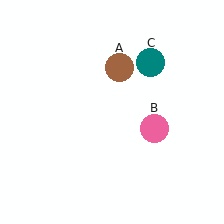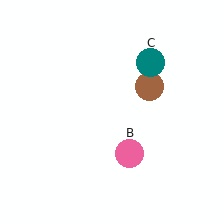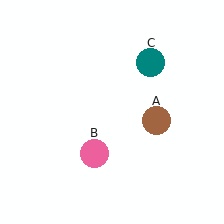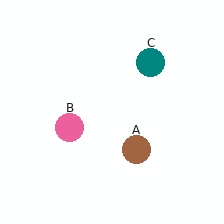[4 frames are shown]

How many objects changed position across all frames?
2 objects changed position: brown circle (object A), pink circle (object B).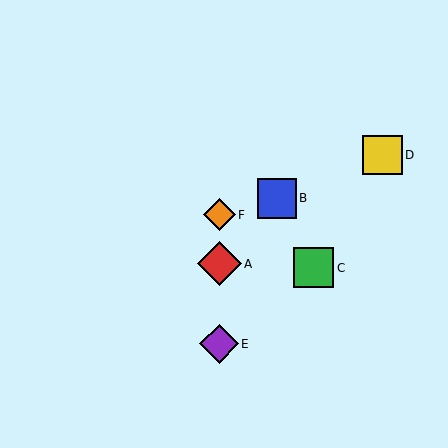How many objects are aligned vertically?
3 objects (A, E, F) are aligned vertically.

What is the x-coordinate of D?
Object D is at x≈382.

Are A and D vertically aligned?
No, A is at x≈219 and D is at x≈382.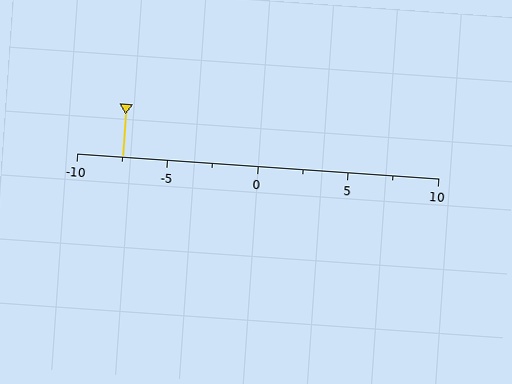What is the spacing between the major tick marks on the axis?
The major ticks are spaced 5 apart.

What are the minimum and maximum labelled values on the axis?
The axis runs from -10 to 10.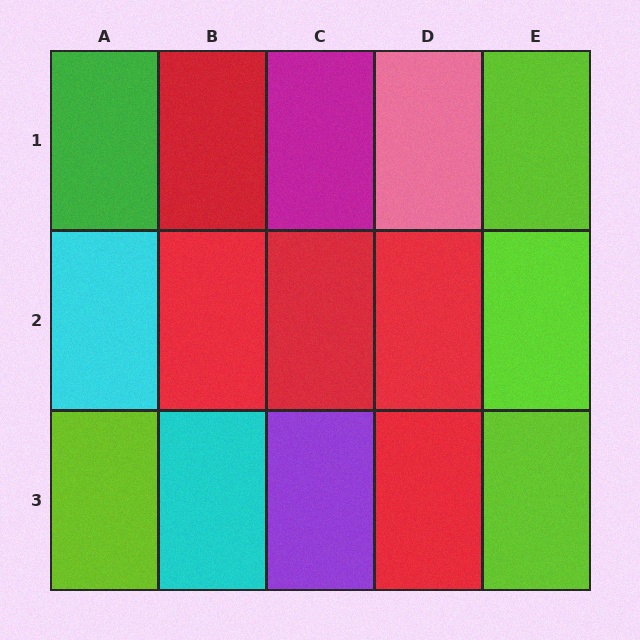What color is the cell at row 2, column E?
Lime.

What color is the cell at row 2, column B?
Red.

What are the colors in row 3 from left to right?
Lime, cyan, purple, red, lime.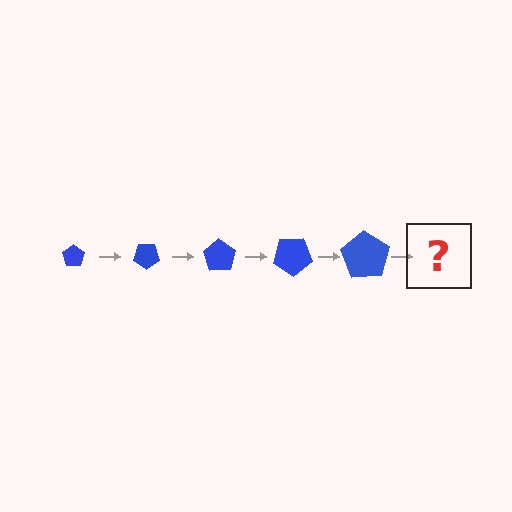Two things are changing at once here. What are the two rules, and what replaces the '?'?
The two rules are that the pentagon grows larger each step and it rotates 35 degrees each step. The '?' should be a pentagon, larger than the previous one and rotated 175 degrees from the start.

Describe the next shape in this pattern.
It should be a pentagon, larger than the previous one and rotated 175 degrees from the start.